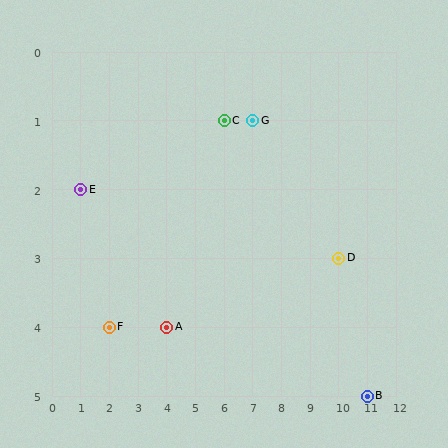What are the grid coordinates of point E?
Point E is at grid coordinates (1, 2).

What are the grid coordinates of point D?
Point D is at grid coordinates (10, 3).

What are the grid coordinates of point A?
Point A is at grid coordinates (4, 4).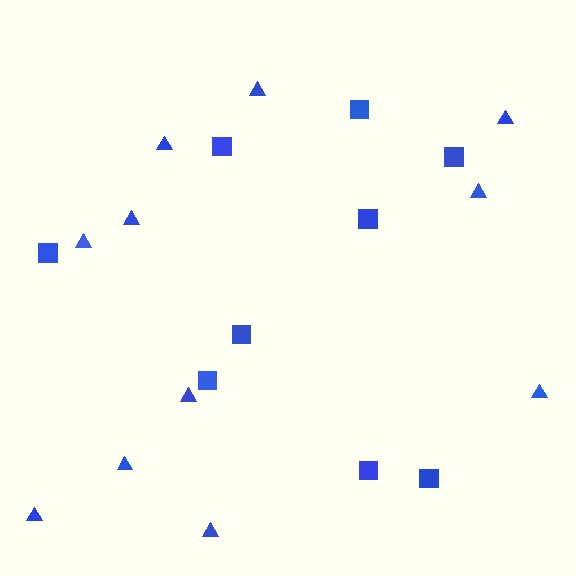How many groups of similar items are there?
There are 2 groups: one group of triangles (11) and one group of squares (9).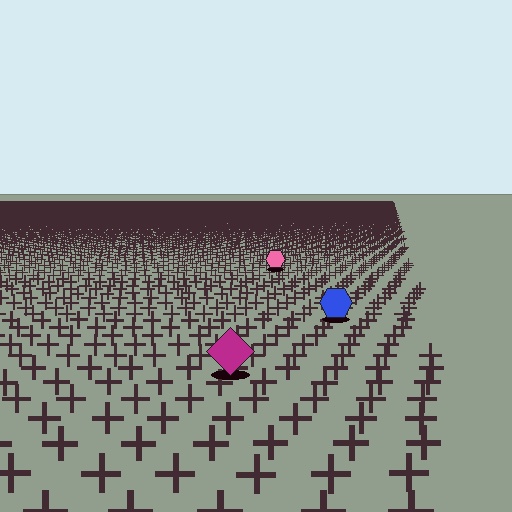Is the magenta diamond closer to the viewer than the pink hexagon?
Yes. The magenta diamond is closer — you can tell from the texture gradient: the ground texture is coarser near it.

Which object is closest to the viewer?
The magenta diamond is closest. The texture marks near it are larger and more spread out.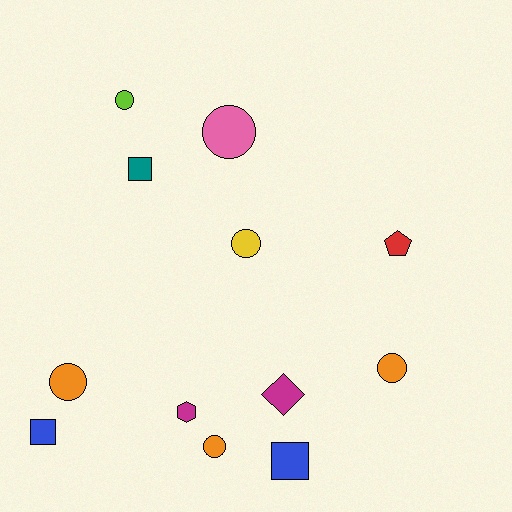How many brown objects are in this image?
There are no brown objects.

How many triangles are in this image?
There are no triangles.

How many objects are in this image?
There are 12 objects.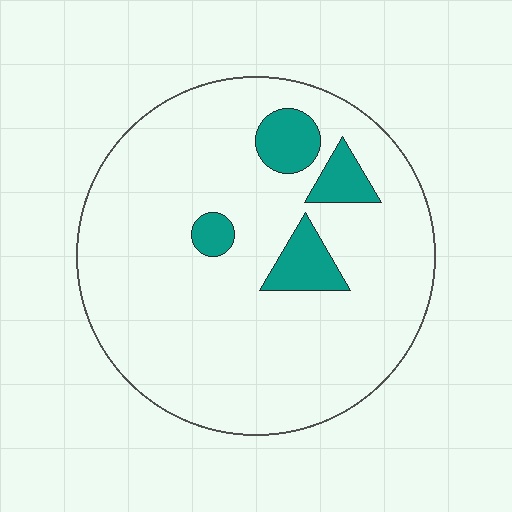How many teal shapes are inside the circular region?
4.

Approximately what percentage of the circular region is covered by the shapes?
Approximately 10%.